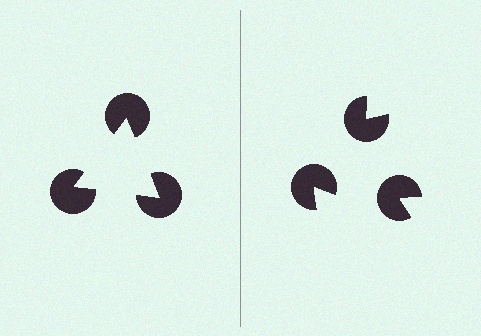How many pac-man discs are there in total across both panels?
6 — 3 on each side.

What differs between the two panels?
The pac-man discs are positioned identically on both sides; only the wedge orientations differ. On the left they align to a triangle; on the right they are misaligned.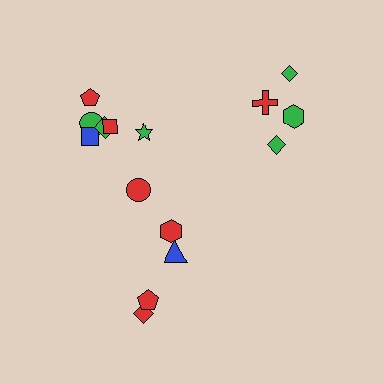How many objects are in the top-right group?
There are 4 objects.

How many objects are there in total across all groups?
There are 15 objects.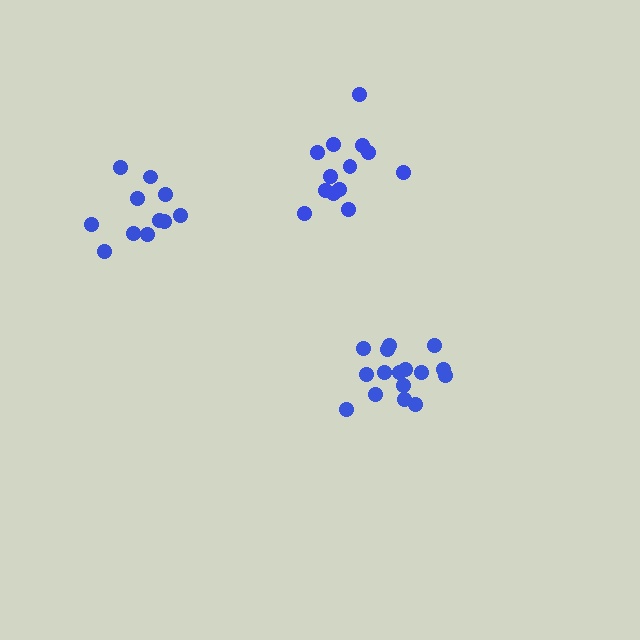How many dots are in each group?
Group 1: 16 dots, Group 2: 13 dots, Group 3: 11 dots (40 total).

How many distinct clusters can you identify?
There are 3 distinct clusters.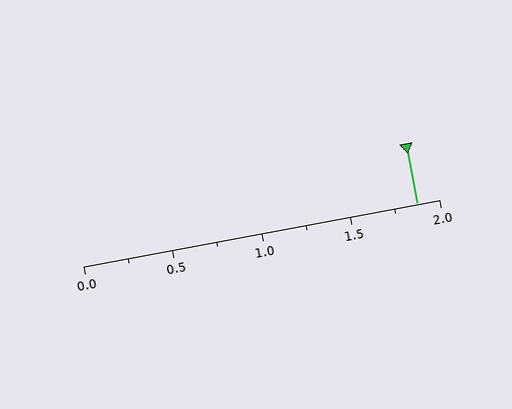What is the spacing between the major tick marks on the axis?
The major ticks are spaced 0.5 apart.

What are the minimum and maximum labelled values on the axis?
The axis runs from 0.0 to 2.0.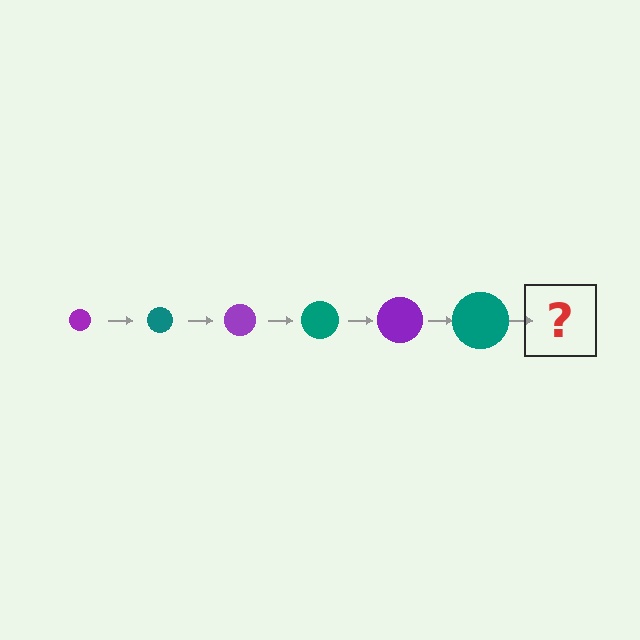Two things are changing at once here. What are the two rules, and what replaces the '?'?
The two rules are that the circle grows larger each step and the color cycles through purple and teal. The '?' should be a purple circle, larger than the previous one.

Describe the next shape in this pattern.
It should be a purple circle, larger than the previous one.